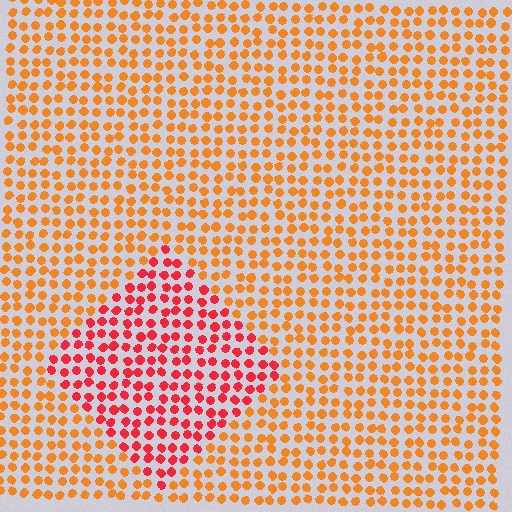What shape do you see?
I see a diamond.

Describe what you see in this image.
The image is filled with small orange elements in a uniform arrangement. A diamond-shaped region is visible where the elements are tinted to a slightly different hue, forming a subtle color boundary.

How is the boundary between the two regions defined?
The boundary is defined purely by a slight shift in hue (about 36 degrees). Spacing, size, and orientation are identical on both sides.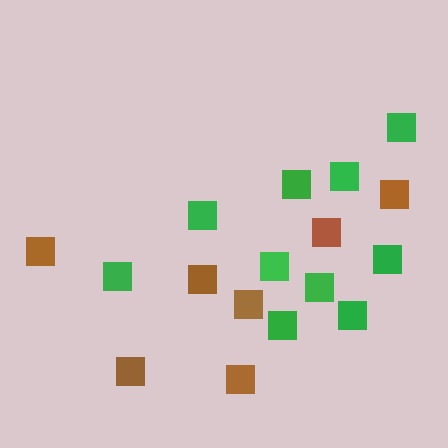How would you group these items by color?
There are 2 groups: one group of brown squares (7) and one group of green squares (10).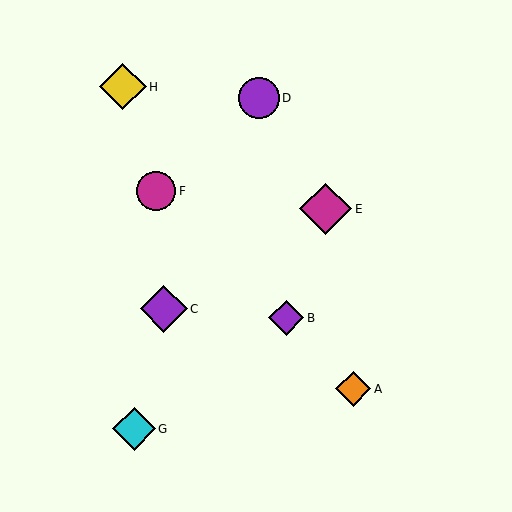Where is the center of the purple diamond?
The center of the purple diamond is at (164, 309).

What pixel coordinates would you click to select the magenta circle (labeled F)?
Click at (156, 191) to select the magenta circle F.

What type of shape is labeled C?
Shape C is a purple diamond.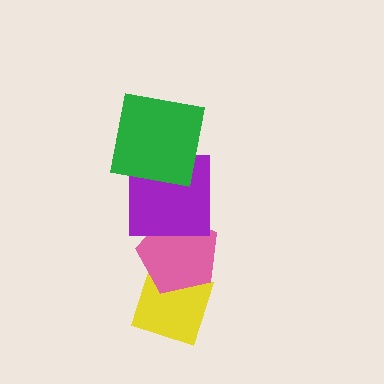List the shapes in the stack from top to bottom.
From top to bottom: the green square, the purple square, the pink pentagon, the yellow diamond.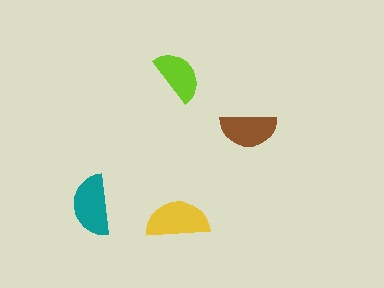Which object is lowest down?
The yellow semicircle is bottommost.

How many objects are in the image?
There are 4 objects in the image.